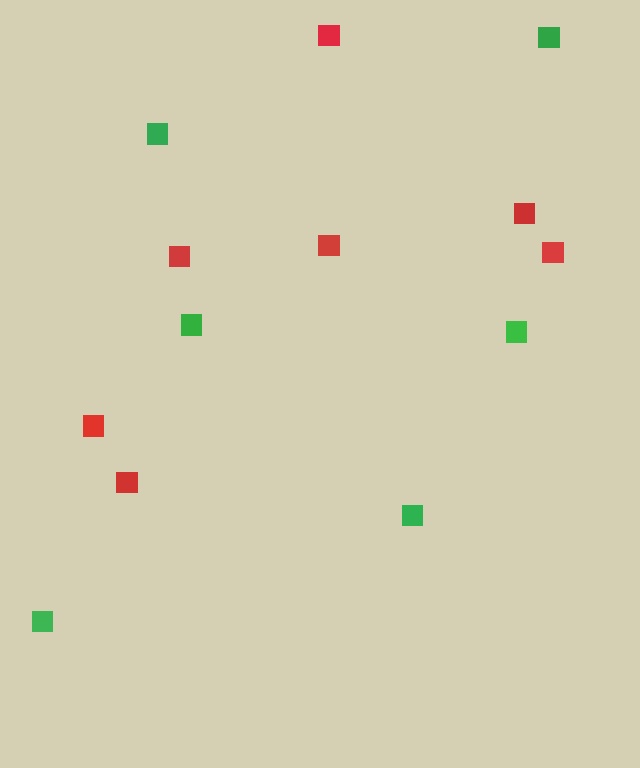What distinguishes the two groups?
There are 2 groups: one group of green squares (6) and one group of red squares (7).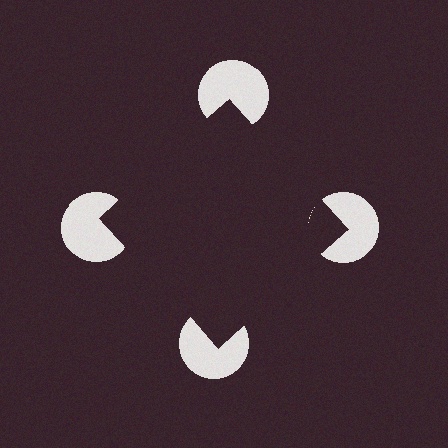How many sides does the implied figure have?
4 sides.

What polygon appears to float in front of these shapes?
An illusory square — its edges are inferred from the aligned wedge cuts in the pac-man discs, not physically drawn.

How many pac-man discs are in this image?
There are 4 — one at each vertex of the illusory square.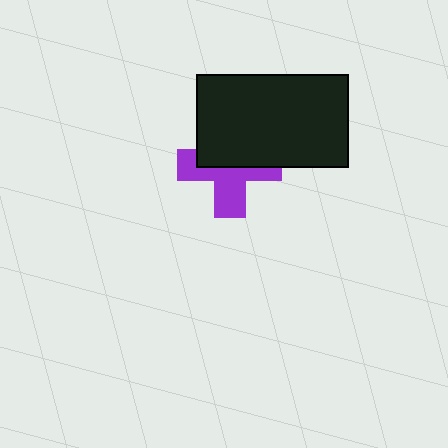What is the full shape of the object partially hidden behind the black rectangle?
The partially hidden object is a purple cross.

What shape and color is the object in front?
The object in front is a black rectangle.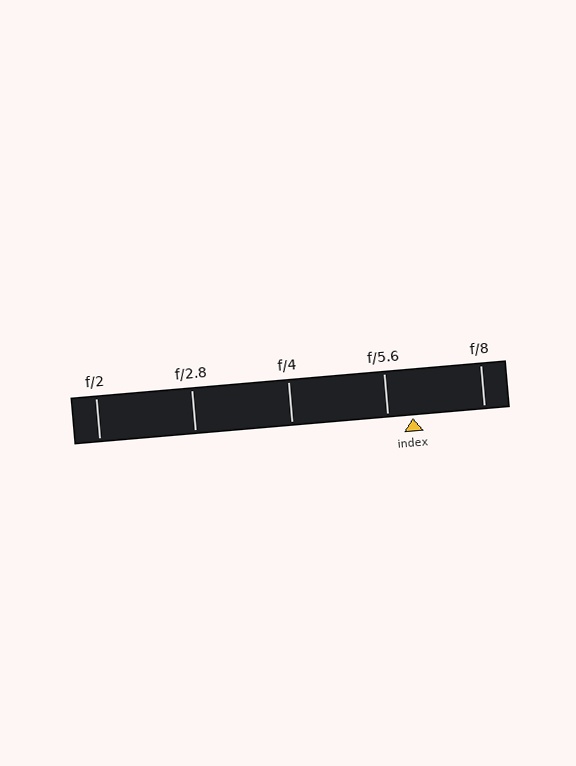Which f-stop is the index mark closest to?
The index mark is closest to f/5.6.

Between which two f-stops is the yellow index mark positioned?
The index mark is between f/5.6 and f/8.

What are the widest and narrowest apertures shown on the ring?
The widest aperture shown is f/2 and the narrowest is f/8.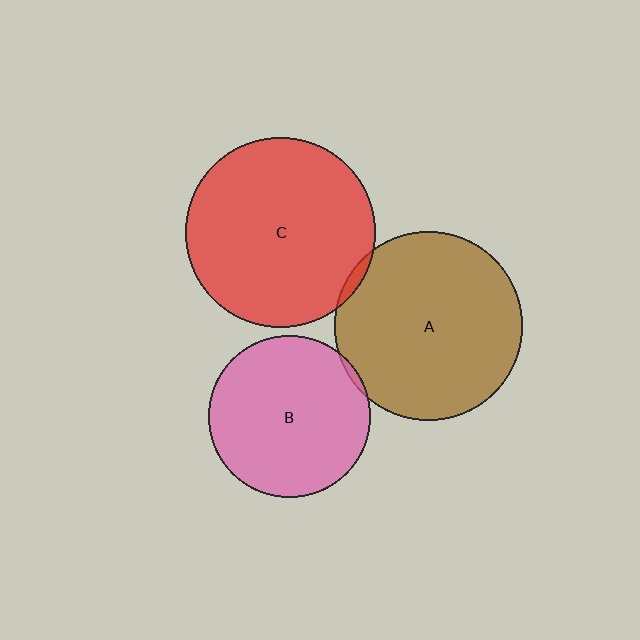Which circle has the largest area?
Circle C (red).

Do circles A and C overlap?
Yes.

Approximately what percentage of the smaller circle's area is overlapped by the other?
Approximately 5%.